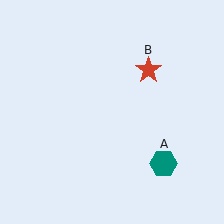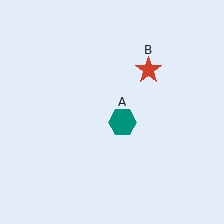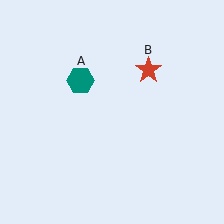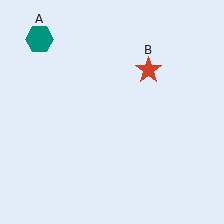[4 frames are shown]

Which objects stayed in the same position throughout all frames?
Red star (object B) remained stationary.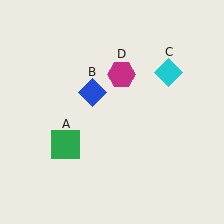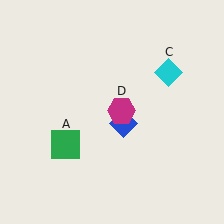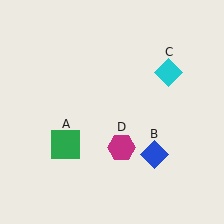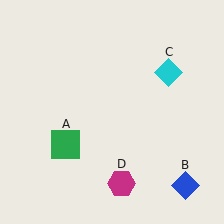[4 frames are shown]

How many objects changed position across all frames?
2 objects changed position: blue diamond (object B), magenta hexagon (object D).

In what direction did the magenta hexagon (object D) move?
The magenta hexagon (object D) moved down.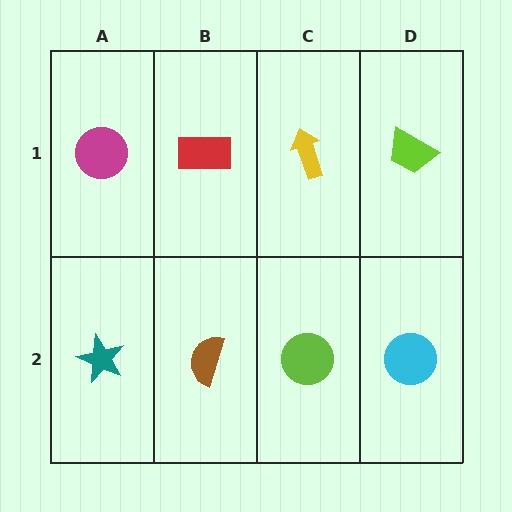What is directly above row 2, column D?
A lime trapezoid.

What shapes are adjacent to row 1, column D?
A cyan circle (row 2, column D), a yellow arrow (row 1, column C).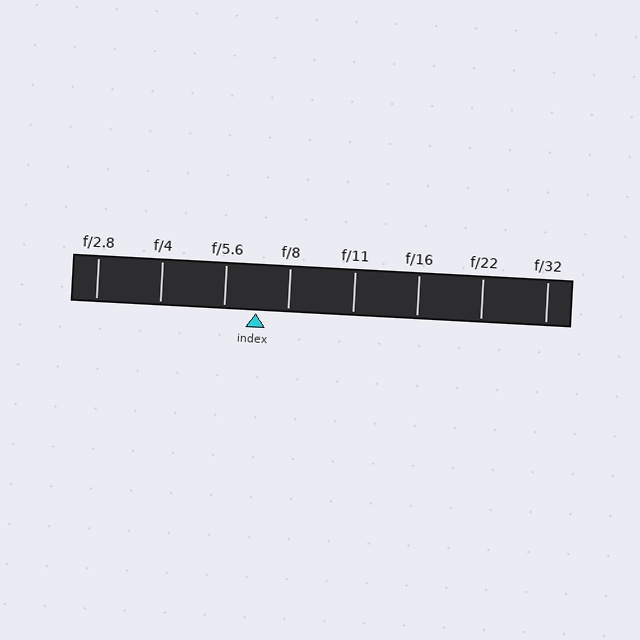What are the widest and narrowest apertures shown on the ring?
The widest aperture shown is f/2.8 and the narrowest is f/32.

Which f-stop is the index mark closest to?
The index mark is closest to f/8.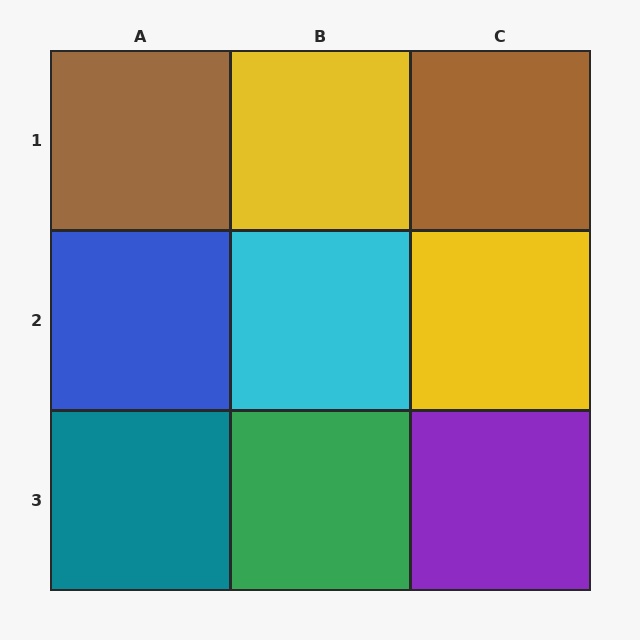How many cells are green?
1 cell is green.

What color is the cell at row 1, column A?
Brown.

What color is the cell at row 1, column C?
Brown.